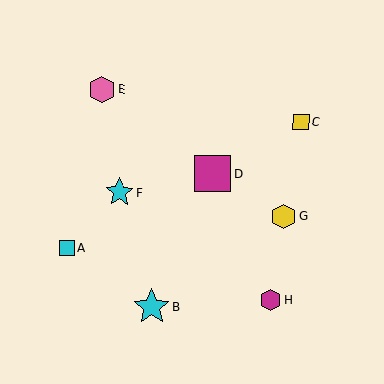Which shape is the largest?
The magenta square (labeled D) is the largest.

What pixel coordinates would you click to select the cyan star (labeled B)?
Click at (152, 306) to select the cyan star B.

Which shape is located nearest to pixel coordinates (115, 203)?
The cyan star (labeled F) at (119, 192) is nearest to that location.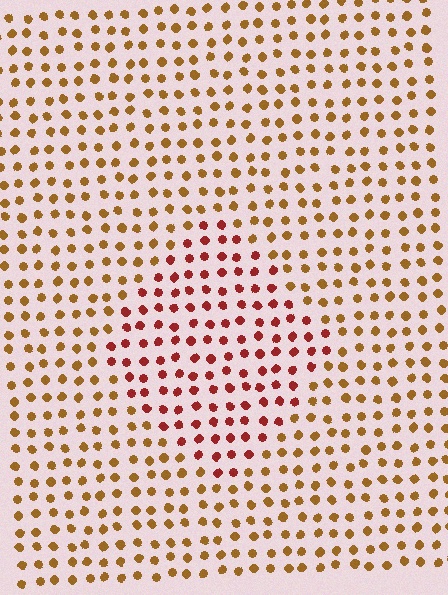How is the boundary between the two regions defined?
The boundary is defined purely by a slight shift in hue (about 37 degrees). Spacing, size, and orientation are identical on both sides.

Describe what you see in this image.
The image is filled with small brown elements in a uniform arrangement. A diamond-shaped region is visible where the elements are tinted to a slightly different hue, forming a subtle color boundary.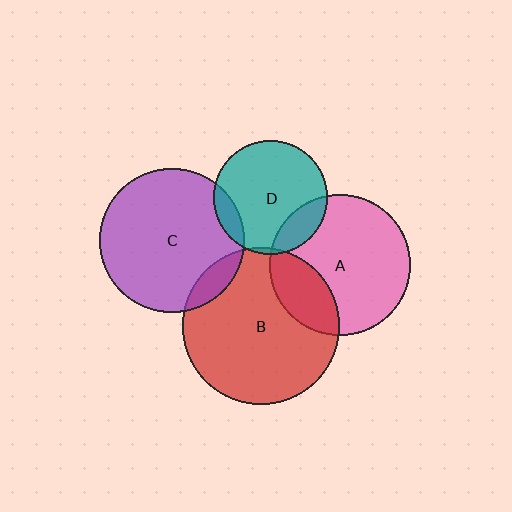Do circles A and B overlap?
Yes.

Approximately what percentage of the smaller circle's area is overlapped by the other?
Approximately 25%.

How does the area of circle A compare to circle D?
Approximately 1.5 times.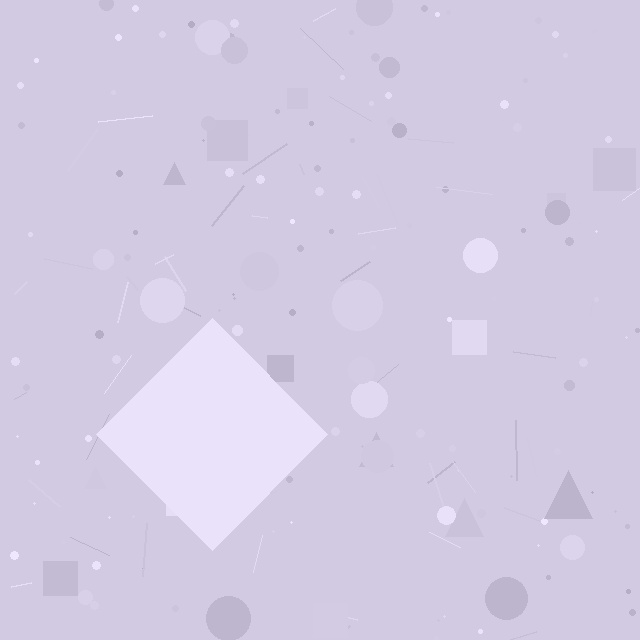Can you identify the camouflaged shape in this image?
The camouflaged shape is a diamond.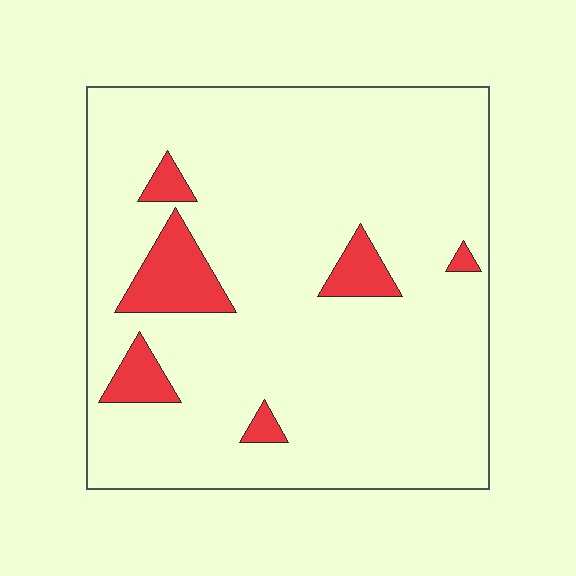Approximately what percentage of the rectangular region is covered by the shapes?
Approximately 10%.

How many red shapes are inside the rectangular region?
6.